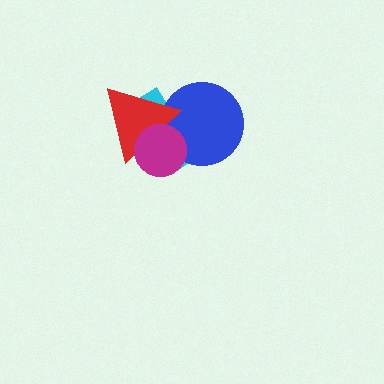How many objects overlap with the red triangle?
3 objects overlap with the red triangle.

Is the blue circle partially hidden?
Yes, it is partially covered by another shape.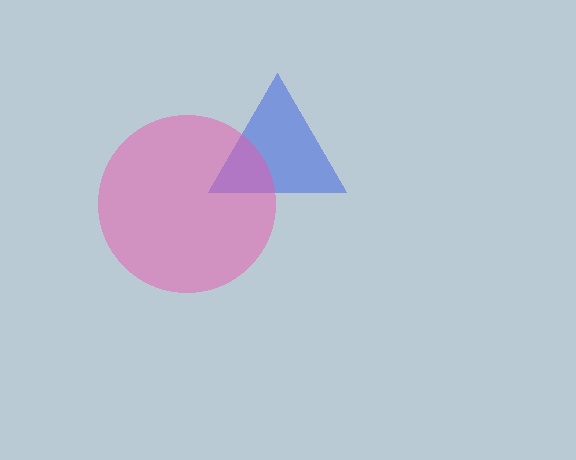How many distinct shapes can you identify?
There are 2 distinct shapes: a blue triangle, a pink circle.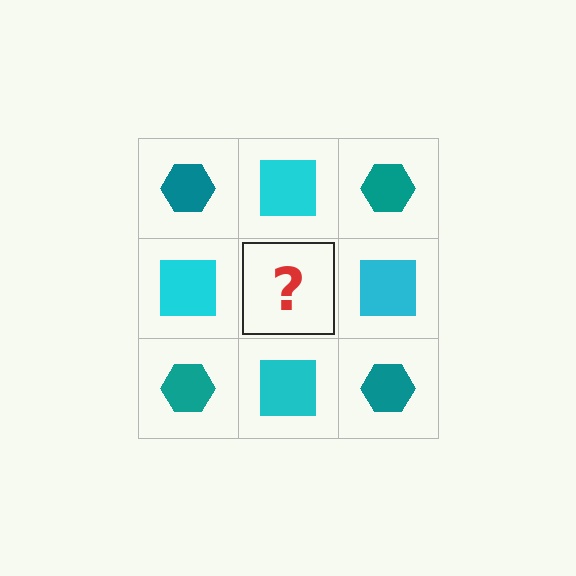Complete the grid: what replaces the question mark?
The question mark should be replaced with a teal hexagon.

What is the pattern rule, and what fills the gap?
The rule is that it alternates teal hexagon and cyan square in a checkerboard pattern. The gap should be filled with a teal hexagon.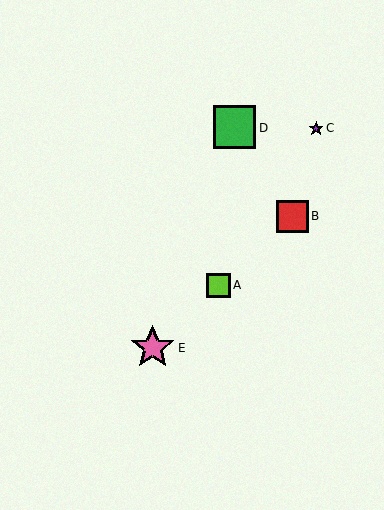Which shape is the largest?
The pink star (labeled E) is the largest.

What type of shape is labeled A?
Shape A is a lime square.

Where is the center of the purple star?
The center of the purple star is at (316, 128).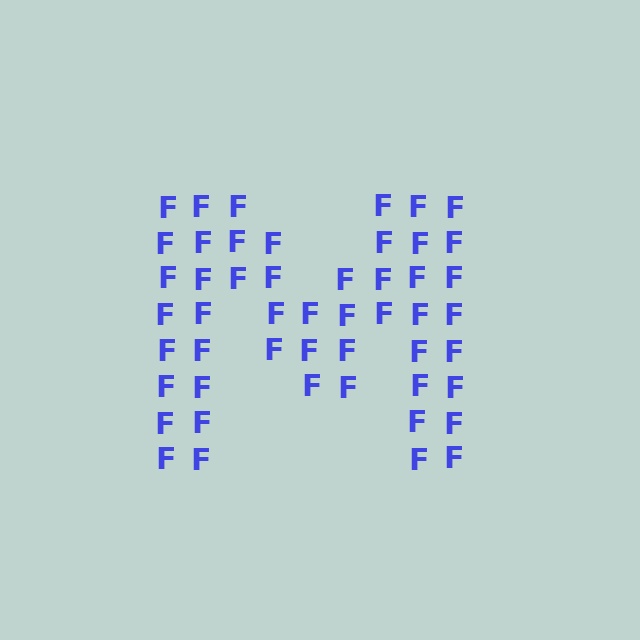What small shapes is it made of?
It is made of small letter F's.